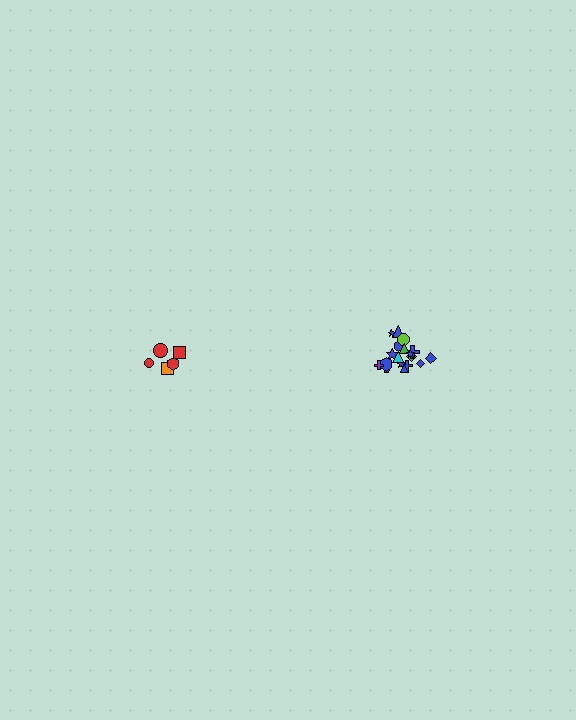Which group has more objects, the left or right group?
The right group.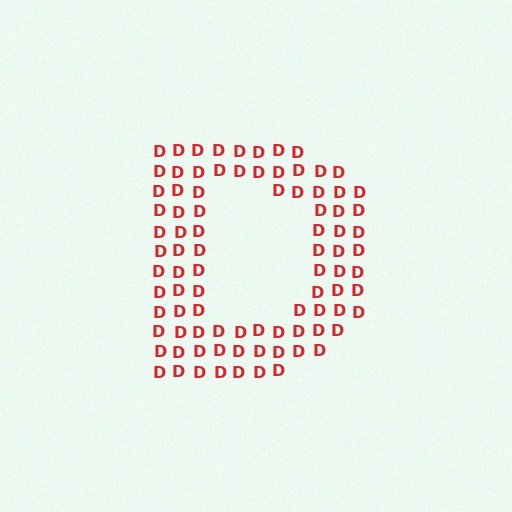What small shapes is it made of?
It is made of small letter D's.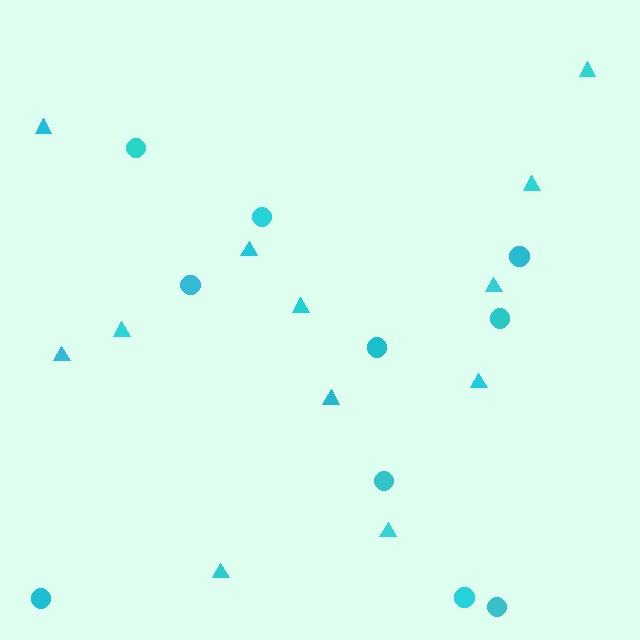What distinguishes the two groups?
There are 2 groups: one group of triangles (12) and one group of circles (10).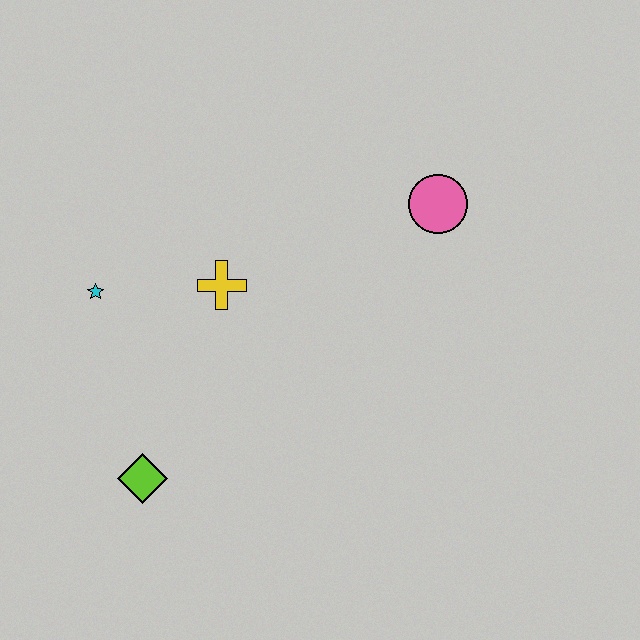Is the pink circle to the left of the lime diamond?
No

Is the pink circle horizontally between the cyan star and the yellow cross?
No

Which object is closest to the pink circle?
The yellow cross is closest to the pink circle.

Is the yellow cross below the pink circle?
Yes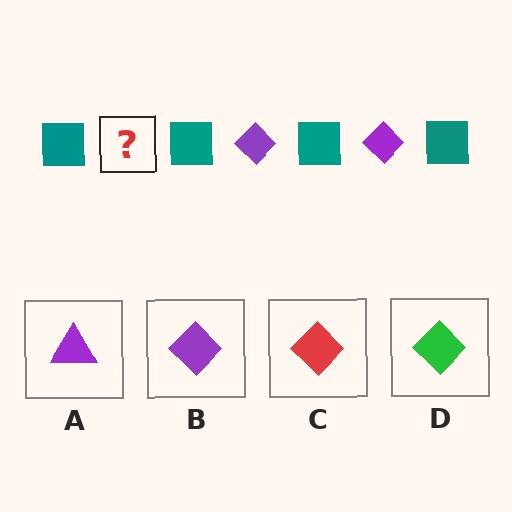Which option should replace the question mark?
Option B.